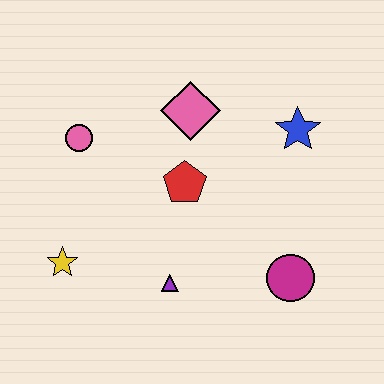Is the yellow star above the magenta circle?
Yes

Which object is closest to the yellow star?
The purple triangle is closest to the yellow star.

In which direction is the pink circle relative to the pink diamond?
The pink circle is to the left of the pink diamond.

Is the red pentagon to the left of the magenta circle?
Yes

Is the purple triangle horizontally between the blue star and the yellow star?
Yes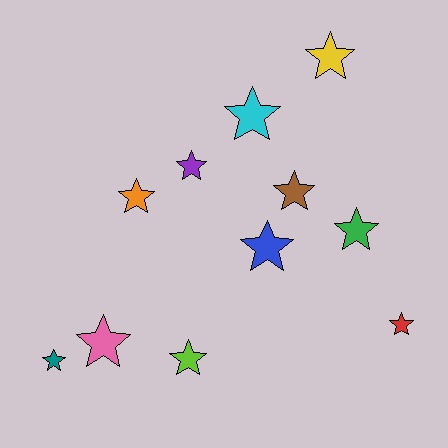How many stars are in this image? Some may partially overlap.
There are 11 stars.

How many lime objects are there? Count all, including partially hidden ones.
There is 1 lime object.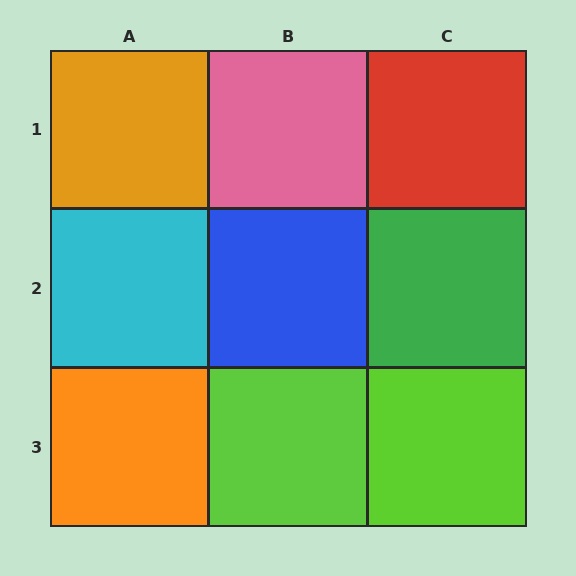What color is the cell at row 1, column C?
Red.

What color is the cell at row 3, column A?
Orange.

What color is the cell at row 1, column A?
Orange.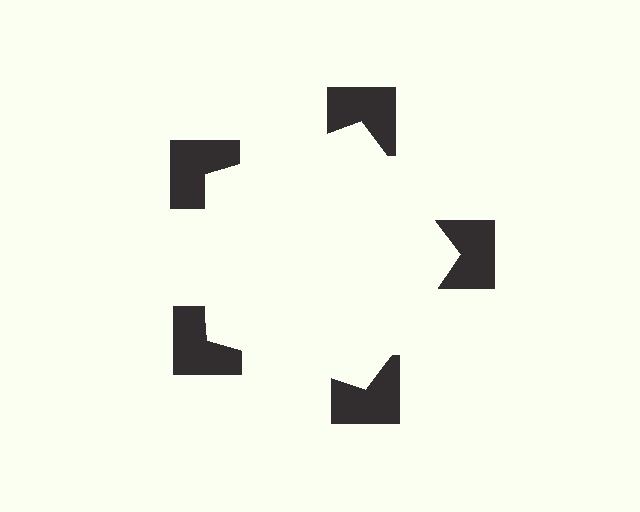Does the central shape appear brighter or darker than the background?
It typically appears slightly brighter than the background, even though no actual brightness change is drawn.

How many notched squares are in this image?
There are 5 — one at each vertex of the illusory pentagon.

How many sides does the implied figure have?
5 sides.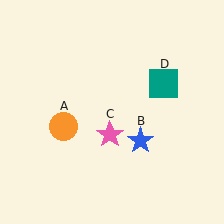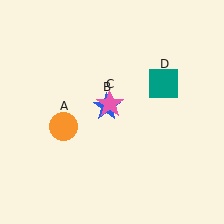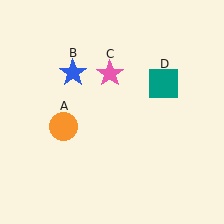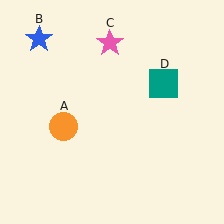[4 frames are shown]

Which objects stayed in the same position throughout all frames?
Orange circle (object A) and teal square (object D) remained stationary.